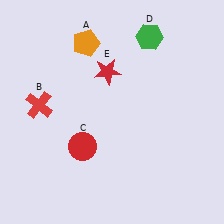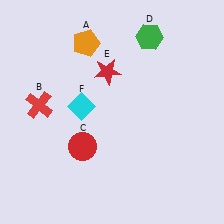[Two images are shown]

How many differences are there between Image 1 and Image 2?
There is 1 difference between the two images.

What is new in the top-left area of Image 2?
A cyan diamond (F) was added in the top-left area of Image 2.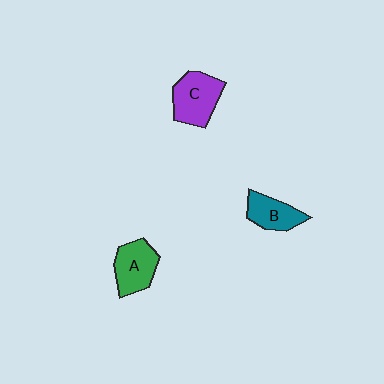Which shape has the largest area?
Shape C (purple).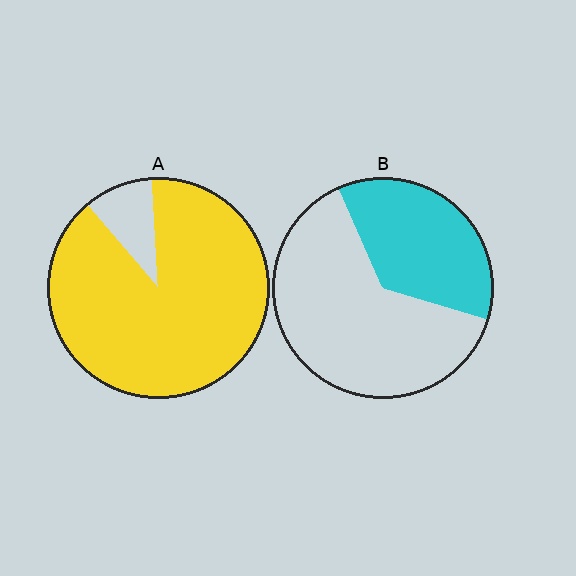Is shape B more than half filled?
No.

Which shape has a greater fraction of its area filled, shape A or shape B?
Shape A.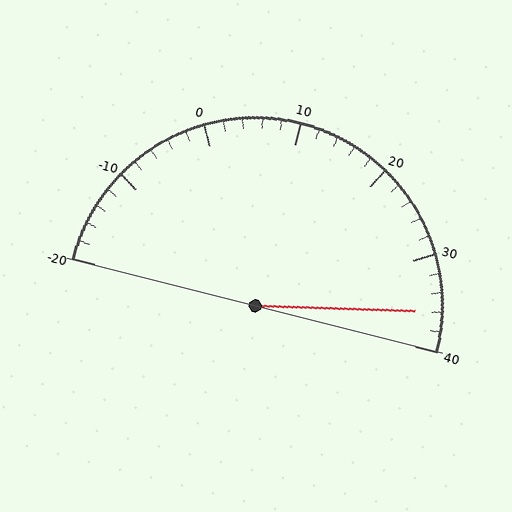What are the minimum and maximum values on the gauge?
The gauge ranges from -20 to 40.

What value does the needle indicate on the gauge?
The needle indicates approximately 36.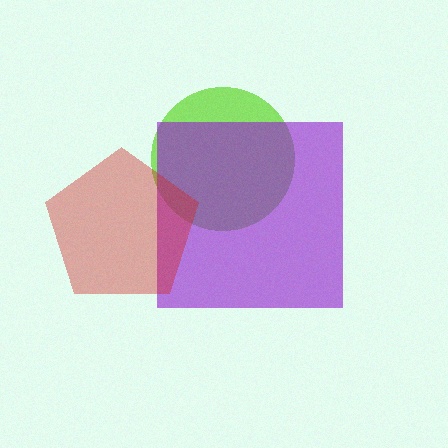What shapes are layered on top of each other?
The layered shapes are: a lime circle, a purple square, a red pentagon.